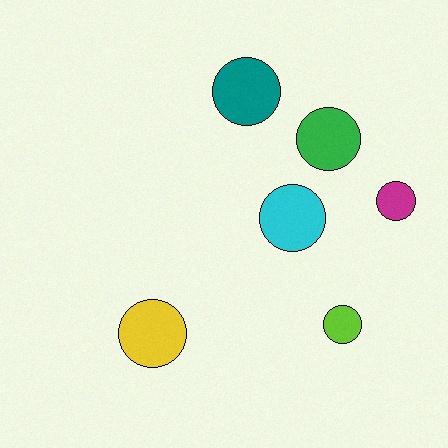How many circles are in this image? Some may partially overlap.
There are 6 circles.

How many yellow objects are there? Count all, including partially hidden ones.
There is 1 yellow object.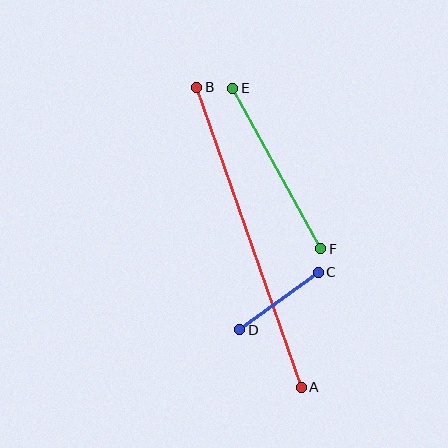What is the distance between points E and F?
The distance is approximately 183 pixels.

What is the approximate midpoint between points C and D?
The midpoint is at approximately (279, 301) pixels.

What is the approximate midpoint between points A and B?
The midpoint is at approximately (249, 237) pixels.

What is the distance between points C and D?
The distance is approximately 97 pixels.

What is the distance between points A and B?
The distance is approximately 318 pixels.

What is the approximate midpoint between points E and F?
The midpoint is at approximately (277, 169) pixels.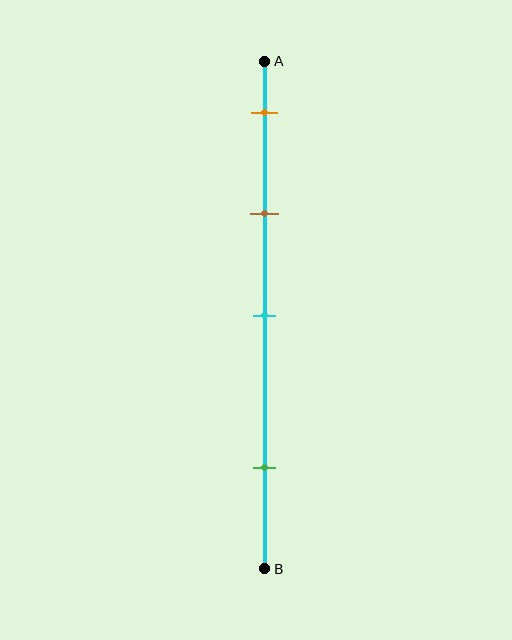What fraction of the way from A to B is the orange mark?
The orange mark is approximately 10% (0.1) of the way from A to B.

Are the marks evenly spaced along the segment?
No, the marks are not evenly spaced.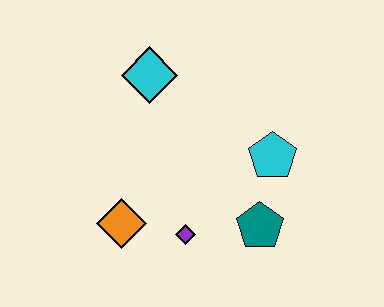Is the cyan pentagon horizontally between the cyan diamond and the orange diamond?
No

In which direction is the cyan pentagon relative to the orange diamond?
The cyan pentagon is to the right of the orange diamond.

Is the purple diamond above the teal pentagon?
No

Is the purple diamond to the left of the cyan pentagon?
Yes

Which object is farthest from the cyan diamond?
The teal pentagon is farthest from the cyan diamond.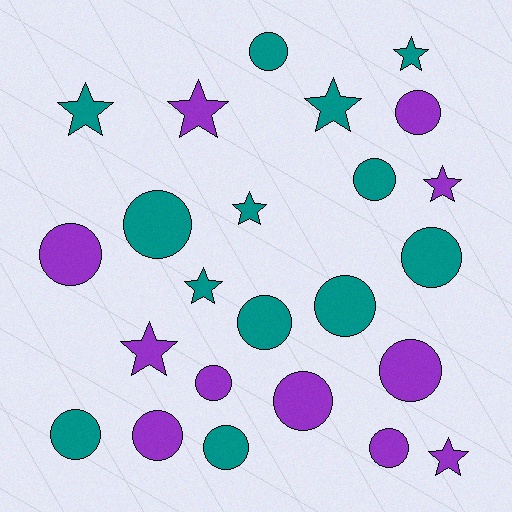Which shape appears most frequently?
Circle, with 15 objects.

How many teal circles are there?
There are 8 teal circles.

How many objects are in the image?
There are 24 objects.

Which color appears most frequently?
Teal, with 13 objects.